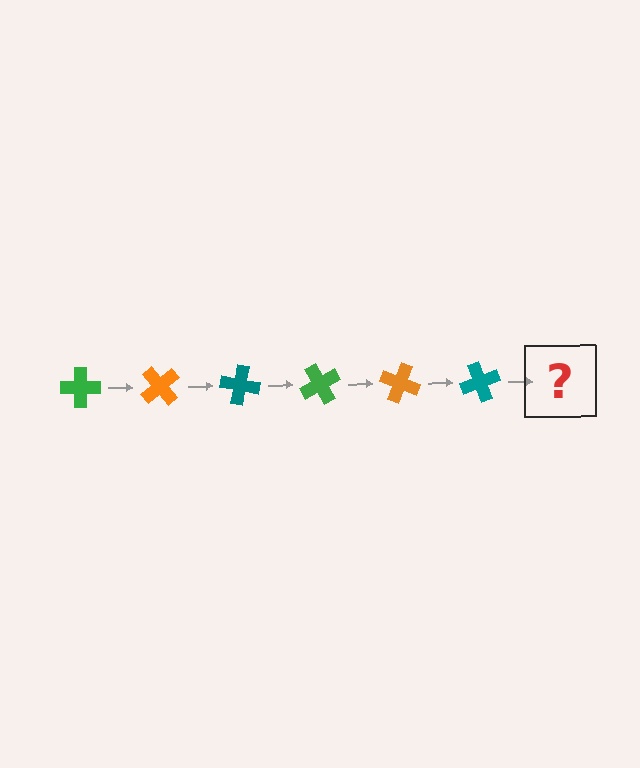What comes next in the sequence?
The next element should be a green cross, rotated 300 degrees from the start.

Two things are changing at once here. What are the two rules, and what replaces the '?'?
The two rules are that it rotates 50 degrees each step and the color cycles through green, orange, and teal. The '?' should be a green cross, rotated 300 degrees from the start.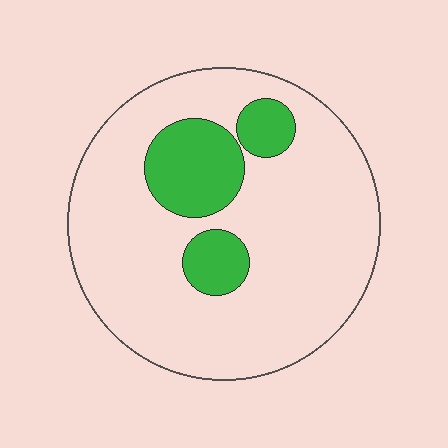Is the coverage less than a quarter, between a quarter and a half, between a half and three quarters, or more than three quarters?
Less than a quarter.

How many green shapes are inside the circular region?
3.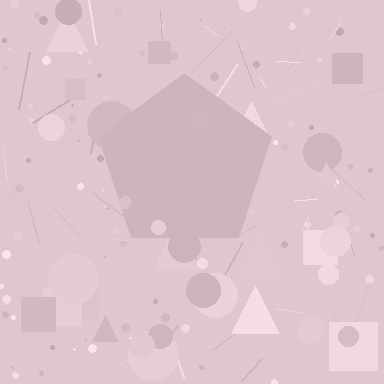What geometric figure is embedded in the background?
A pentagon is embedded in the background.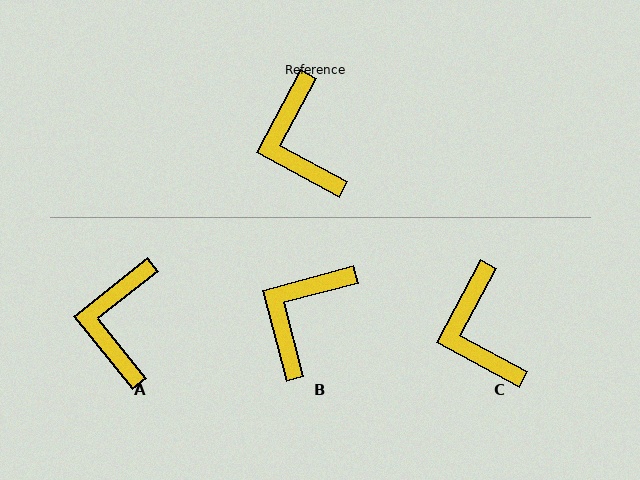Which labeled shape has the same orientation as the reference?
C.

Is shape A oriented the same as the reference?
No, it is off by about 23 degrees.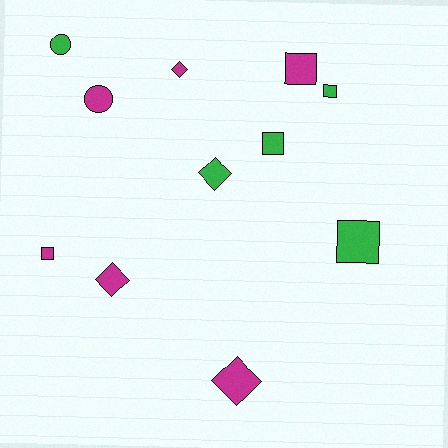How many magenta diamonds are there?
There are 3 magenta diamonds.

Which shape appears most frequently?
Square, with 5 objects.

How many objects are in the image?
There are 11 objects.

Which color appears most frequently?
Magenta, with 6 objects.